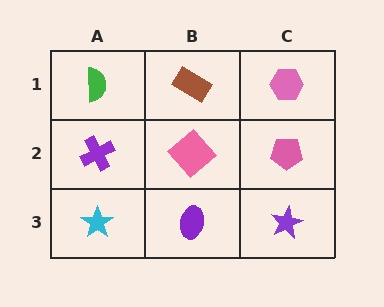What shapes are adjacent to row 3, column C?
A pink pentagon (row 2, column C), a purple ellipse (row 3, column B).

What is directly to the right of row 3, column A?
A purple ellipse.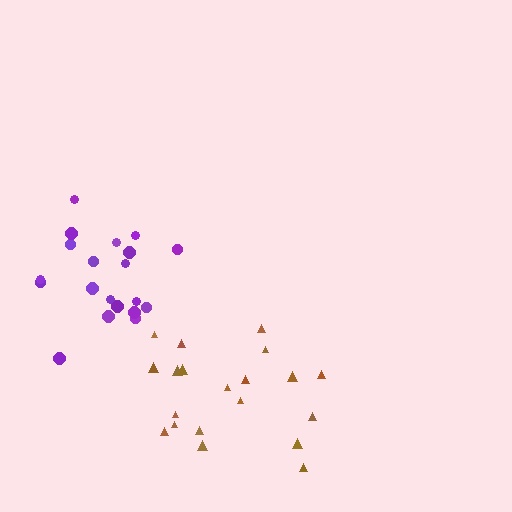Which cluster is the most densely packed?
Brown.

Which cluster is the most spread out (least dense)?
Purple.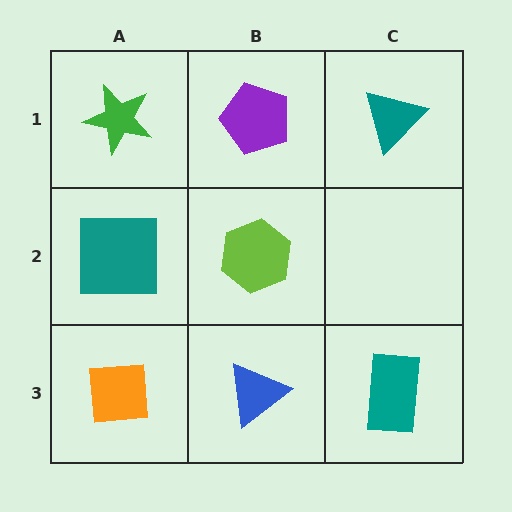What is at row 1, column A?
A green star.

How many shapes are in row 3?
3 shapes.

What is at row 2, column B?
A lime hexagon.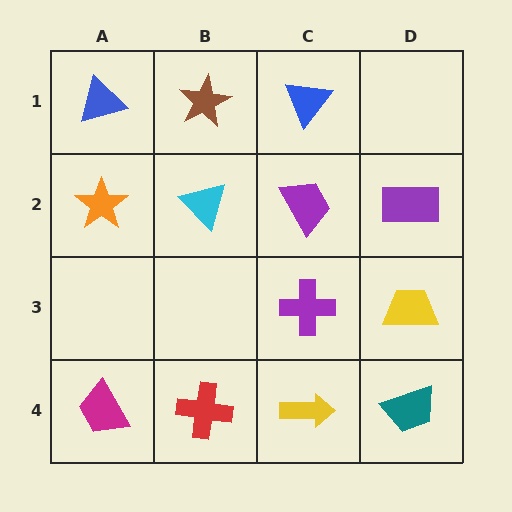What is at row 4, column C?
A yellow arrow.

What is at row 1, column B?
A brown star.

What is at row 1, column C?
A blue triangle.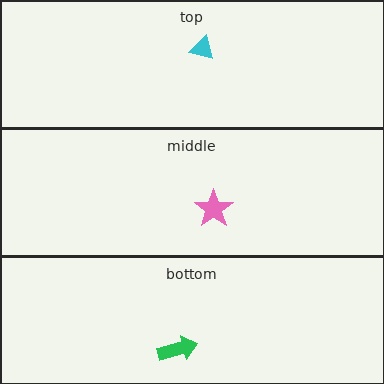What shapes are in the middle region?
The pink star.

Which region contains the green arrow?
The bottom region.